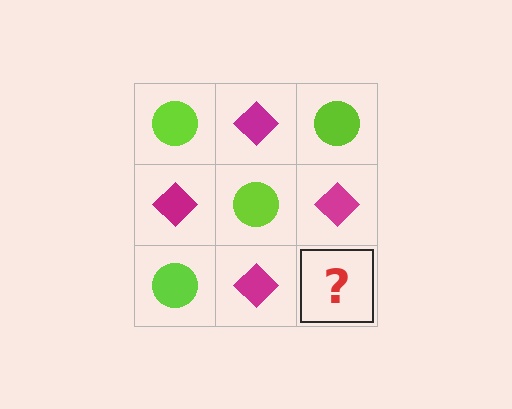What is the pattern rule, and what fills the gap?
The rule is that it alternates lime circle and magenta diamond in a checkerboard pattern. The gap should be filled with a lime circle.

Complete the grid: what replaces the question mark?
The question mark should be replaced with a lime circle.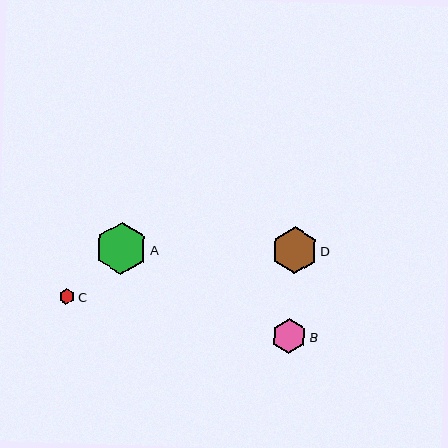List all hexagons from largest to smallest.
From largest to smallest: A, D, B, C.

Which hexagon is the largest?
Hexagon A is the largest with a size of approximately 52 pixels.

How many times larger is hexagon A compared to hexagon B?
Hexagon A is approximately 1.5 times the size of hexagon B.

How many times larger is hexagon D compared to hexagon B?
Hexagon D is approximately 1.3 times the size of hexagon B.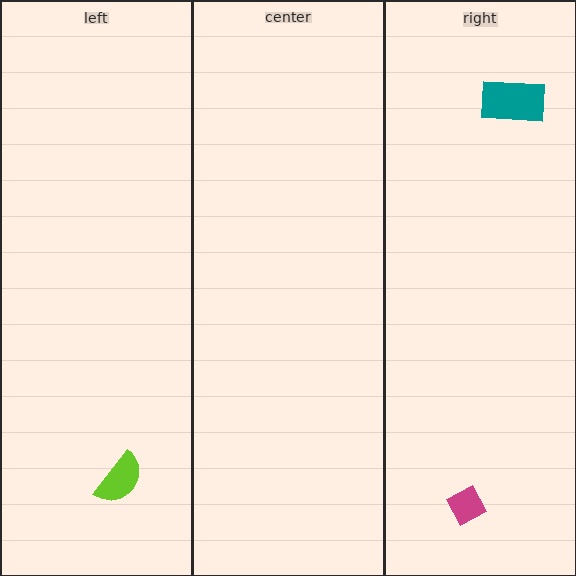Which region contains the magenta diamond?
The right region.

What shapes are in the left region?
The lime semicircle.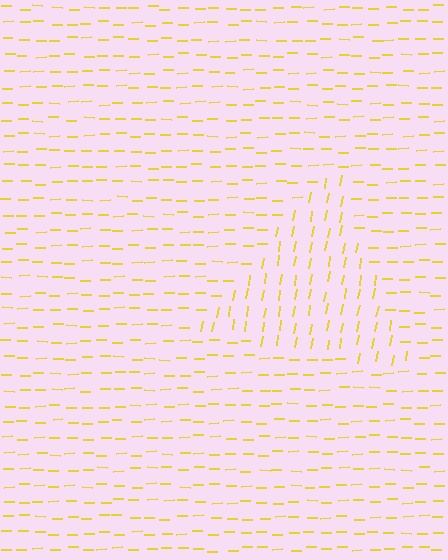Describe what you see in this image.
The image is filled with small yellow line segments. A triangle region in the image has lines oriented differently from the surrounding lines, creating a visible texture boundary.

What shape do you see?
I see a triangle.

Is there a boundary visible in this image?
Yes, there is a texture boundary formed by a change in line orientation.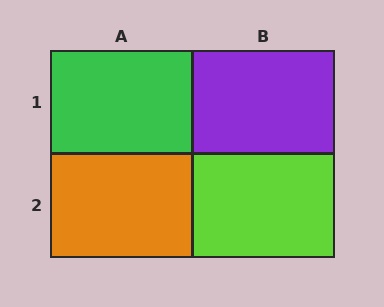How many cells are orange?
1 cell is orange.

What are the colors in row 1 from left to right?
Green, purple.